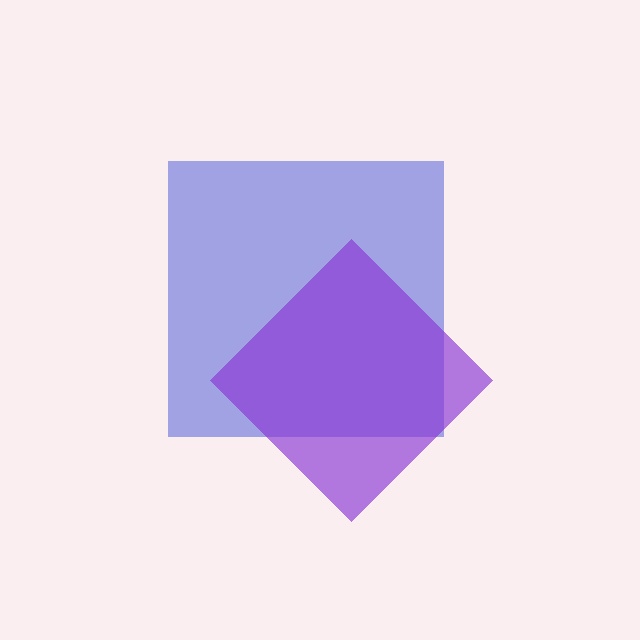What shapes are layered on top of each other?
The layered shapes are: a blue square, a purple diamond.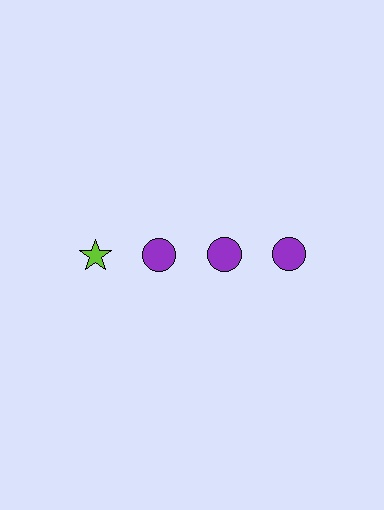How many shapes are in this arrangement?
There are 4 shapes arranged in a grid pattern.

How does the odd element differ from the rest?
It differs in both color (lime instead of purple) and shape (star instead of circle).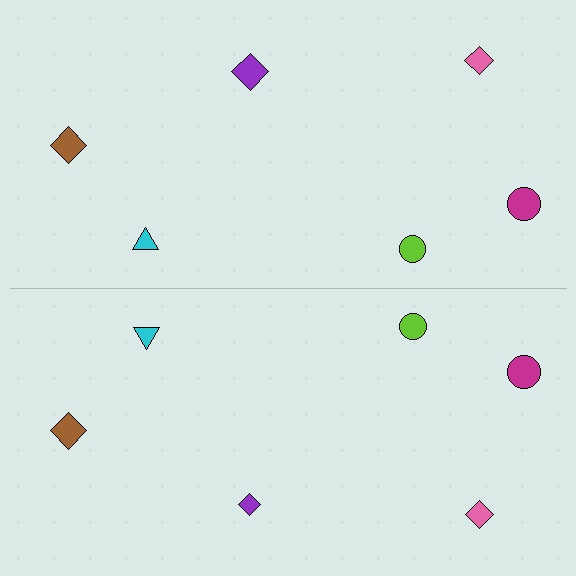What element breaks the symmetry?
The purple diamond on the bottom side has a different size than its mirror counterpart.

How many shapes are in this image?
There are 12 shapes in this image.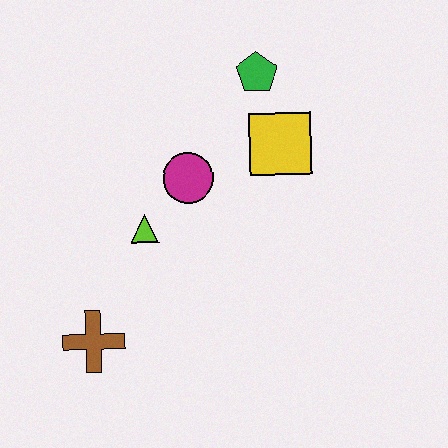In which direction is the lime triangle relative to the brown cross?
The lime triangle is above the brown cross.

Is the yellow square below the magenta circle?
No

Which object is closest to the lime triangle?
The magenta circle is closest to the lime triangle.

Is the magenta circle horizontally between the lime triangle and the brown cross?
No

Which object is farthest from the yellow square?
The brown cross is farthest from the yellow square.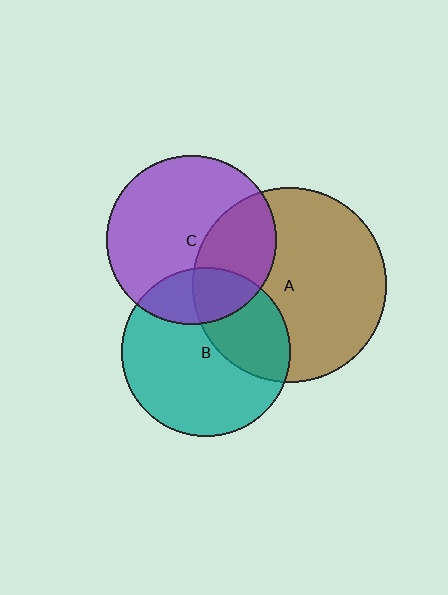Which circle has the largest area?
Circle A (brown).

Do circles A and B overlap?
Yes.